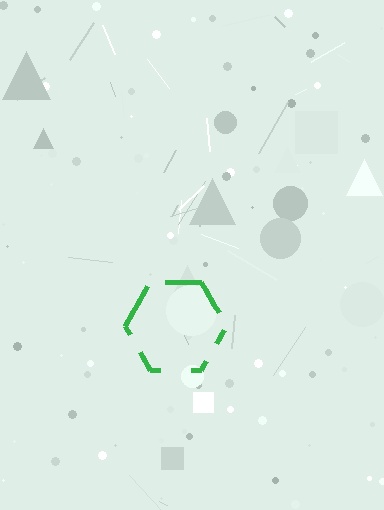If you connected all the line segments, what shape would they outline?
They would outline a hexagon.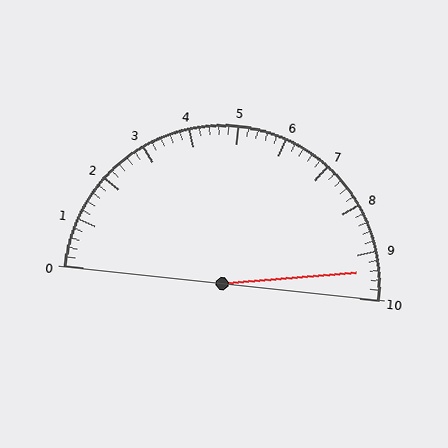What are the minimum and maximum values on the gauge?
The gauge ranges from 0 to 10.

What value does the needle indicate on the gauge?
The needle indicates approximately 9.4.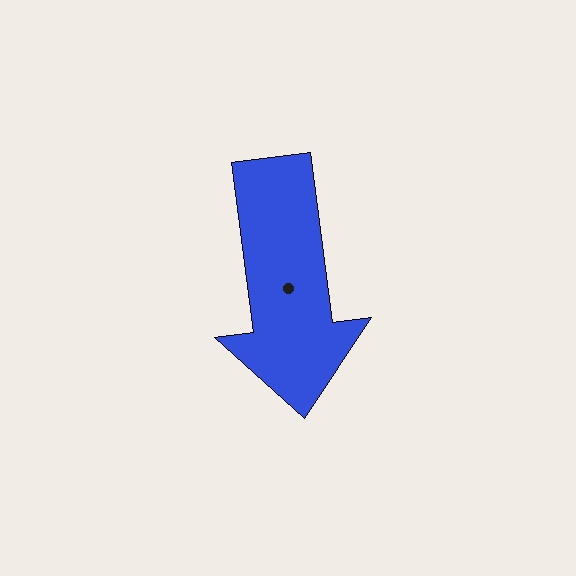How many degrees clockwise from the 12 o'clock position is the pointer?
Approximately 173 degrees.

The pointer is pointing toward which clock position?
Roughly 6 o'clock.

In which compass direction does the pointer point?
South.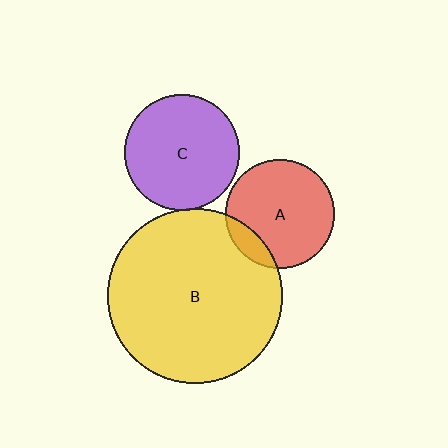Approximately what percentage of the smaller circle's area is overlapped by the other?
Approximately 5%.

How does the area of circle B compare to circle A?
Approximately 2.6 times.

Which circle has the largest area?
Circle B (yellow).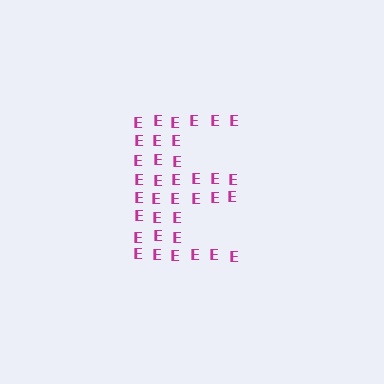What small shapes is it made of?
It is made of small letter E's.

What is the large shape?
The large shape is the letter E.